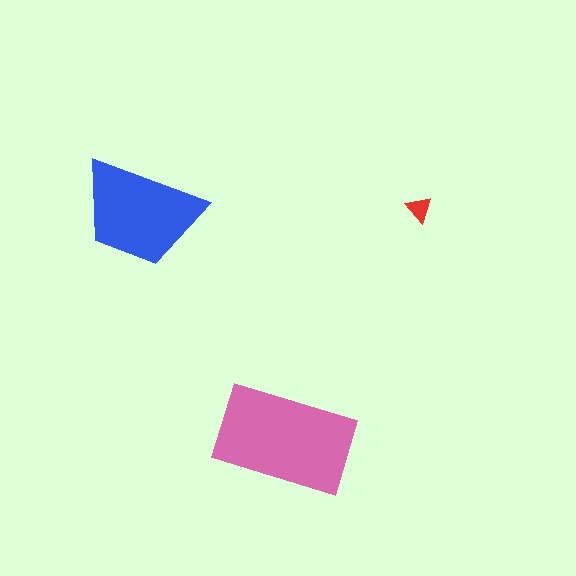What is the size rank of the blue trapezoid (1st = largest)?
2nd.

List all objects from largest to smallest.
The pink rectangle, the blue trapezoid, the red triangle.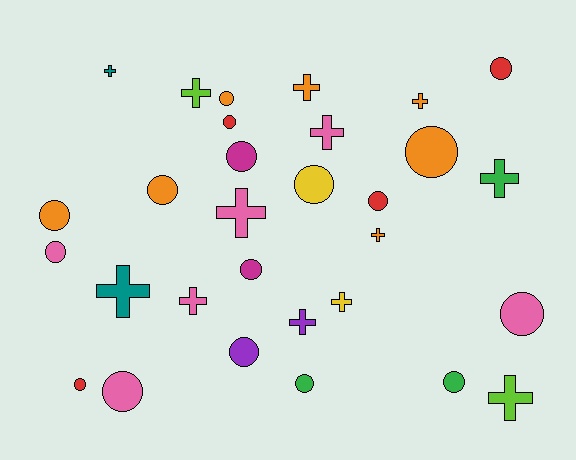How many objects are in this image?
There are 30 objects.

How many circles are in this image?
There are 17 circles.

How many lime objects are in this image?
There are 2 lime objects.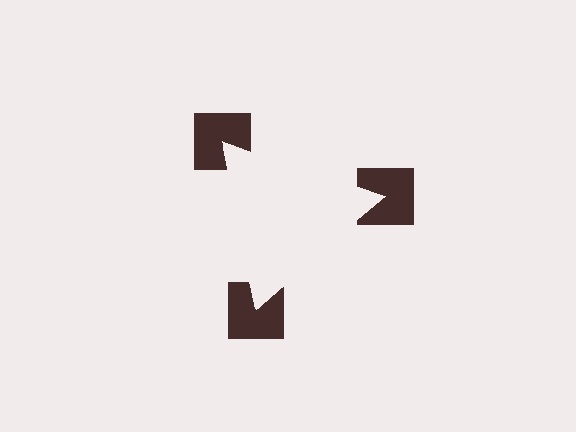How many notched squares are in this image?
There are 3 — one at each vertex of the illusory triangle.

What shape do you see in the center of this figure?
An illusory triangle — its edges are inferred from the aligned wedge cuts in the notched squares, not physically drawn.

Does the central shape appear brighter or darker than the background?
It typically appears slightly brighter than the background, even though no actual brightness change is drawn.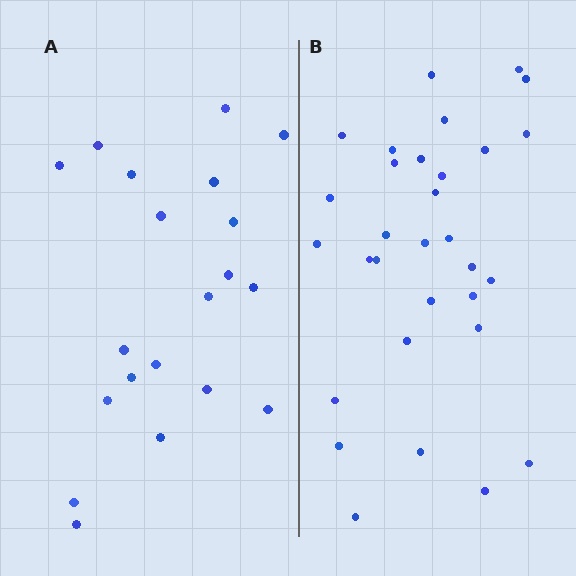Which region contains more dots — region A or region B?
Region B (the right region) has more dots.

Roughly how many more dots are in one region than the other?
Region B has roughly 12 or so more dots than region A.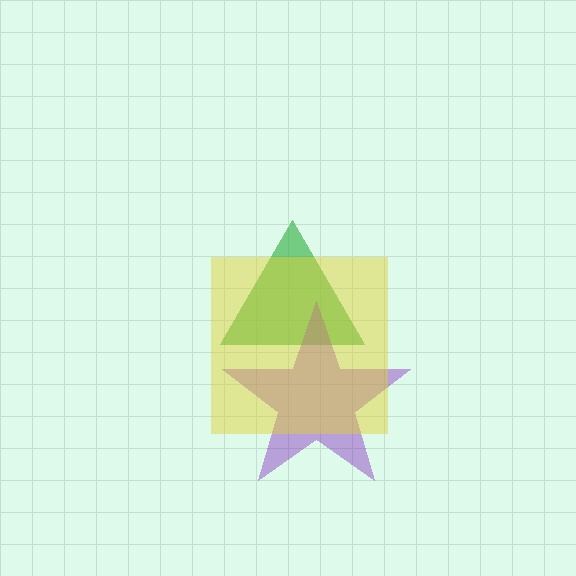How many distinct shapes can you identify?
There are 3 distinct shapes: a green triangle, a purple star, a yellow square.